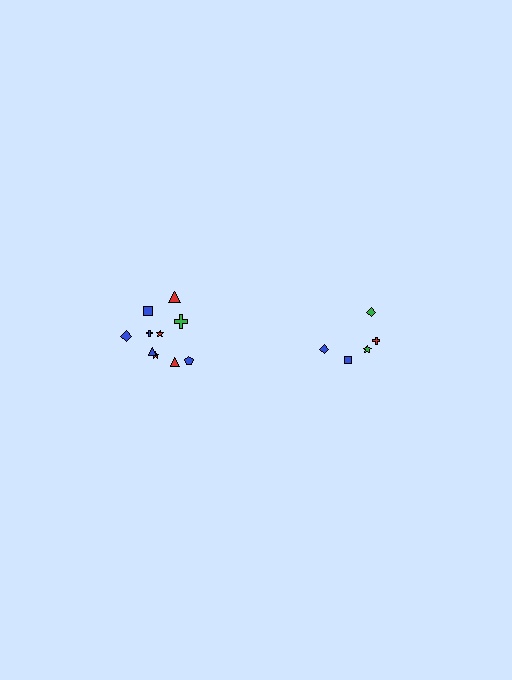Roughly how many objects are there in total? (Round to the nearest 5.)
Roughly 15 objects in total.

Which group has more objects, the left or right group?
The left group.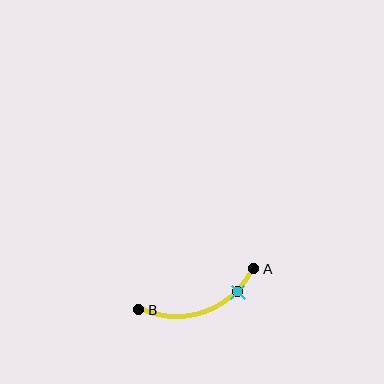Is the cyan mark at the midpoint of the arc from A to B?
No. The cyan mark lies on the arc but is closer to endpoint A. The arc midpoint would be at the point on the curve equidistant along the arc from both A and B.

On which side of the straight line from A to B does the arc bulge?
The arc bulges below the straight line connecting A and B.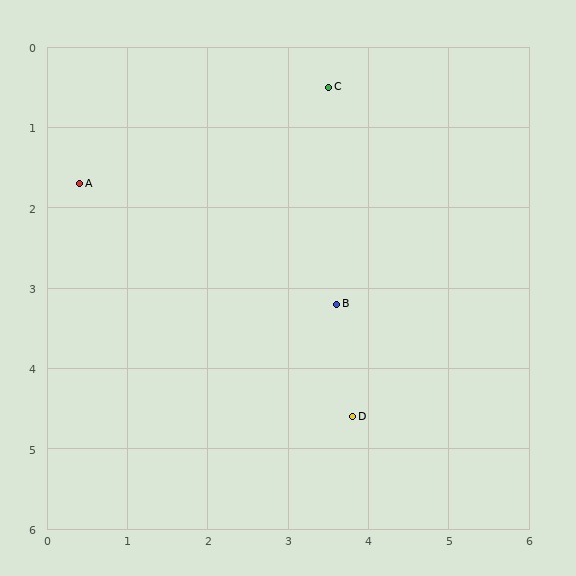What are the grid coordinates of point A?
Point A is at approximately (0.4, 1.7).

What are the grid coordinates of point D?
Point D is at approximately (3.8, 4.6).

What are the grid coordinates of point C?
Point C is at approximately (3.5, 0.5).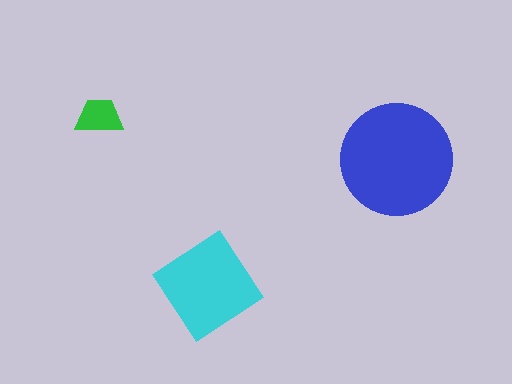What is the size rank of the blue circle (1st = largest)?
1st.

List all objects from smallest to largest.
The green trapezoid, the cyan diamond, the blue circle.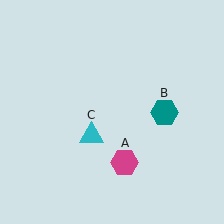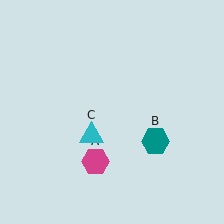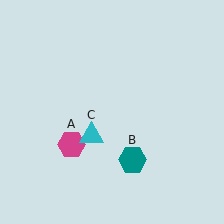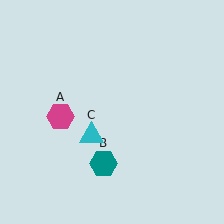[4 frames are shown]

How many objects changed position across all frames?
2 objects changed position: magenta hexagon (object A), teal hexagon (object B).